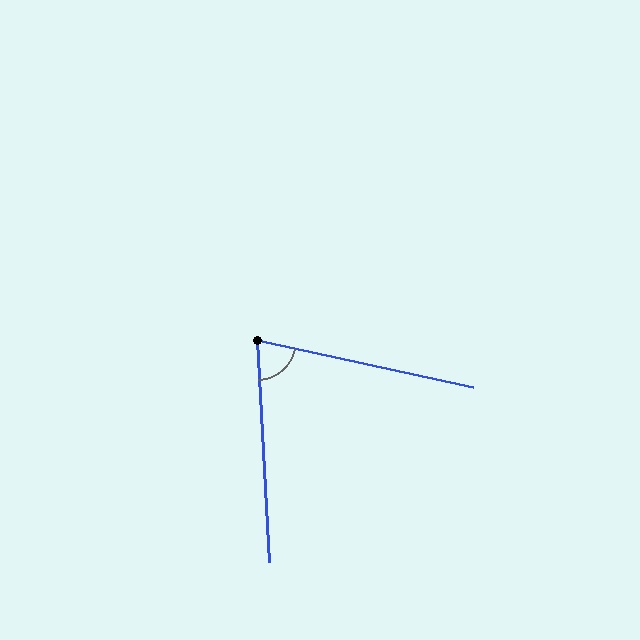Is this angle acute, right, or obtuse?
It is acute.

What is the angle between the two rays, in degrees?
Approximately 75 degrees.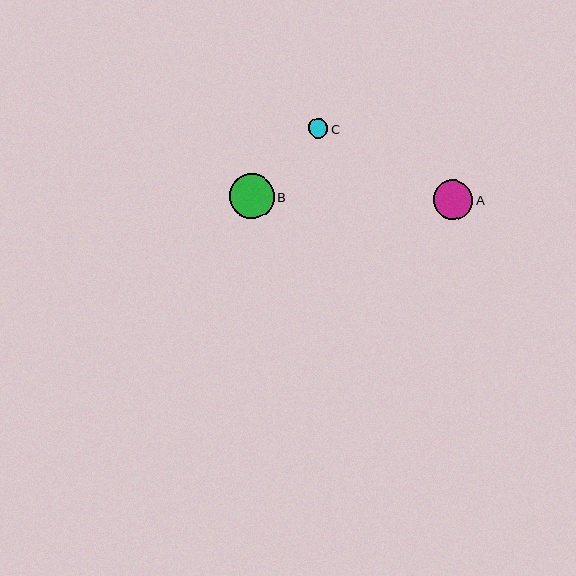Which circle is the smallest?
Circle C is the smallest with a size of approximately 20 pixels.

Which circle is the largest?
Circle B is the largest with a size of approximately 45 pixels.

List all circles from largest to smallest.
From largest to smallest: B, A, C.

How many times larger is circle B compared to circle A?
Circle B is approximately 1.1 times the size of circle A.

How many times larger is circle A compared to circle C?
Circle A is approximately 2.0 times the size of circle C.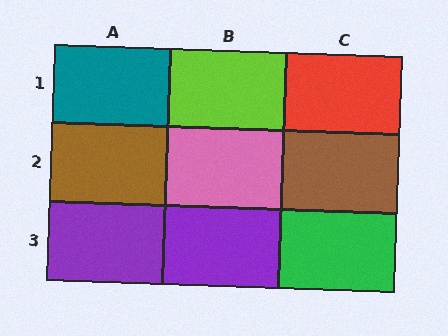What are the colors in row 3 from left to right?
Purple, purple, green.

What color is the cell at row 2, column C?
Brown.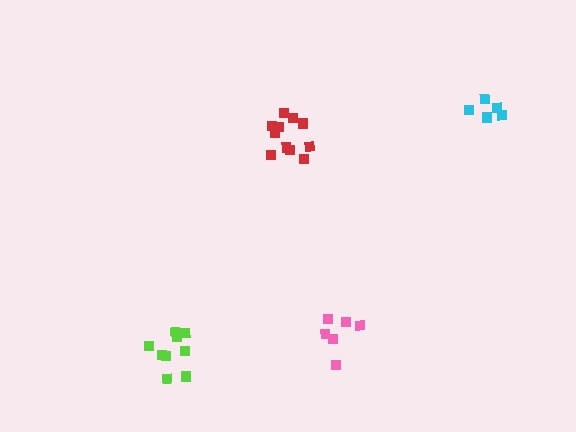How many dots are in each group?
Group 1: 6 dots, Group 2: 11 dots, Group 3: 5 dots, Group 4: 9 dots (31 total).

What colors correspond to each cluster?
The clusters are colored: pink, red, cyan, lime.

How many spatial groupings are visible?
There are 4 spatial groupings.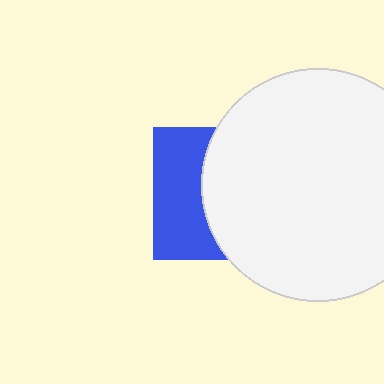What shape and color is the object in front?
The object in front is a white circle.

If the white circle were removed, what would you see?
You would see the complete blue square.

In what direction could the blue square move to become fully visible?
The blue square could move left. That would shift it out from behind the white circle entirely.